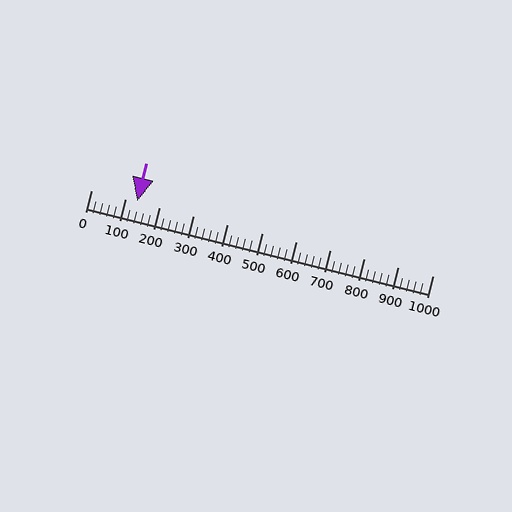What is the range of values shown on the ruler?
The ruler shows values from 0 to 1000.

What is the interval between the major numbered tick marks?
The major tick marks are spaced 100 units apart.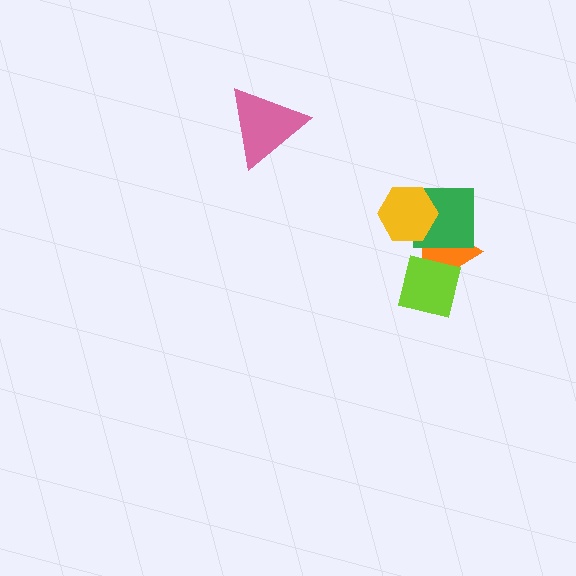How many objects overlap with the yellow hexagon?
2 objects overlap with the yellow hexagon.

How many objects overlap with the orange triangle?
3 objects overlap with the orange triangle.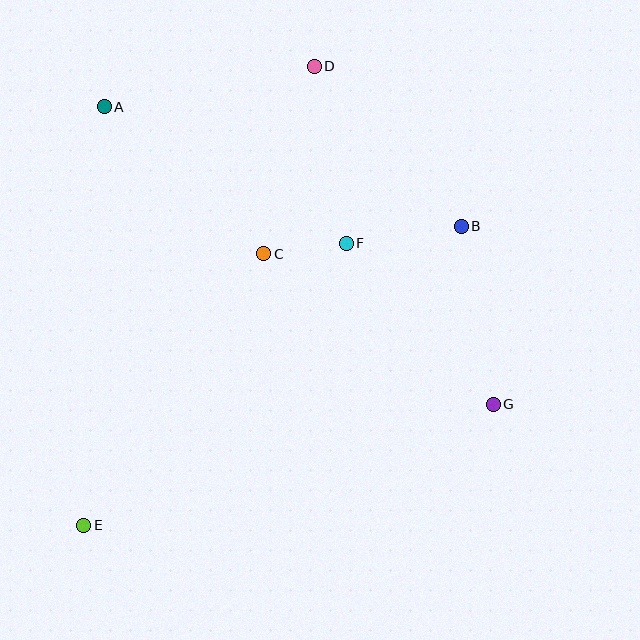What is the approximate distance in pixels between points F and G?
The distance between F and G is approximately 218 pixels.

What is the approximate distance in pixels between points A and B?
The distance between A and B is approximately 377 pixels.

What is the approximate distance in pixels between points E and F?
The distance between E and F is approximately 386 pixels.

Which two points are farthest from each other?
Points D and E are farthest from each other.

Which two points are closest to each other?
Points C and F are closest to each other.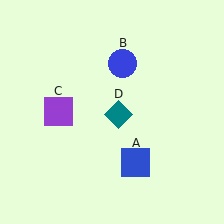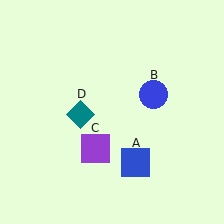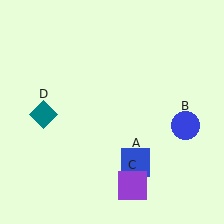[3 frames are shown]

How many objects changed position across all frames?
3 objects changed position: blue circle (object B), purple square (object C), teal diamond (object D).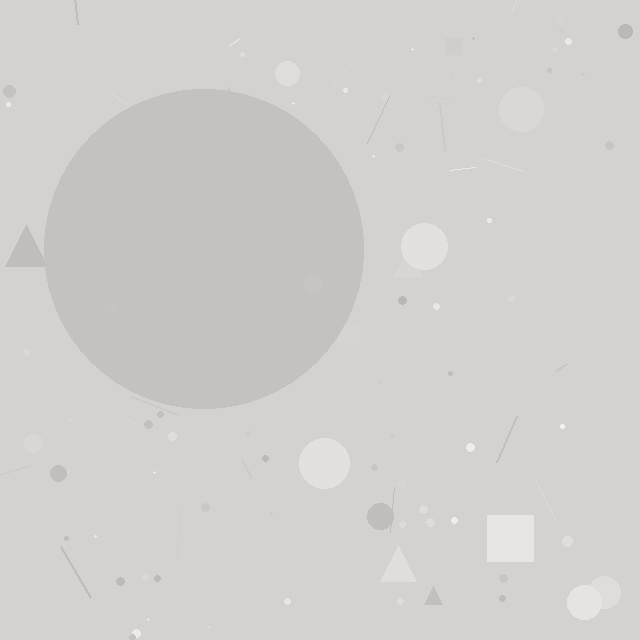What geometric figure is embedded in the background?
A circle is embedded in the background.